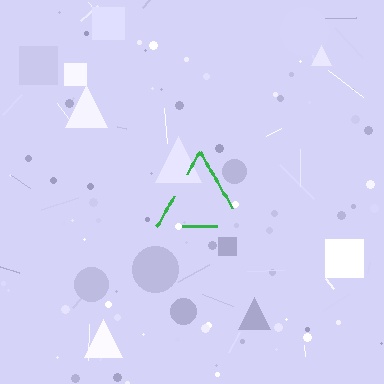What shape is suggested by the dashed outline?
The dashed outline suggests a triangle.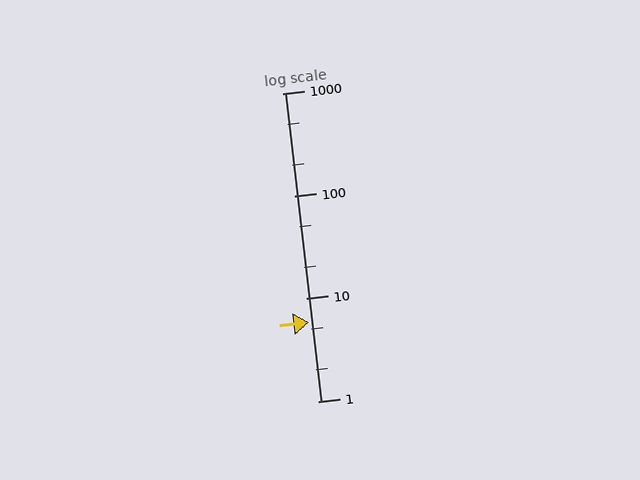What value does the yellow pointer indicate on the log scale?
The pointer indicates approximately 5.9.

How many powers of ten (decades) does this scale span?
The scale spans 3 decades, from 1 to 1000.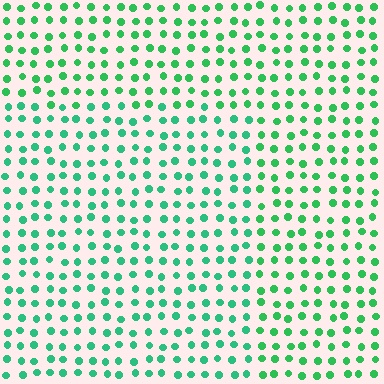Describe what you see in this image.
The image is filled with small green elements in a uniform arrangement. A rectangle-shaped region is visible where the elements are tinted to a slightly different hue, forming a subtle color boundary.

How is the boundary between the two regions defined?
The boundary is defined purely by a slight shift in hue (about 17 degrees). Spacing, size, and orientation are identical on both sides.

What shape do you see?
I see a rectangle.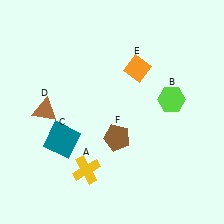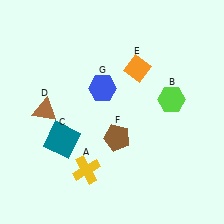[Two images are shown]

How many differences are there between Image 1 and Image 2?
There is 1 difference between the two images.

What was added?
A blue hexagon (G) was added in Image 2.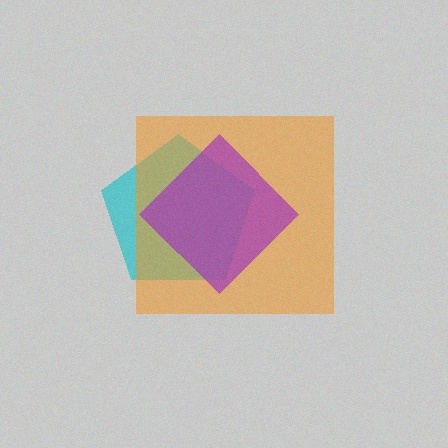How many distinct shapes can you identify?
There are 3 distinct shapes: a cyan pentagon, an orange square, a purple diamond.